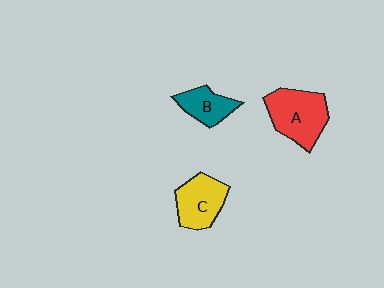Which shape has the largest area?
Shape A (red).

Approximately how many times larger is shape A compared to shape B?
Approximately 1.7 times.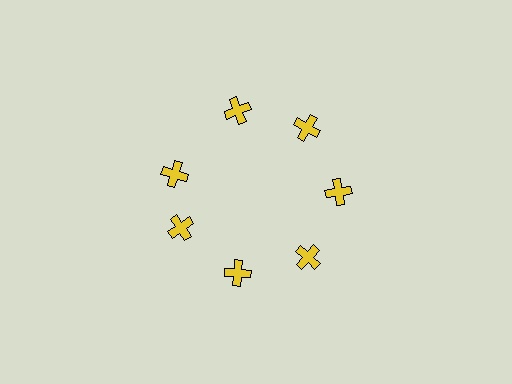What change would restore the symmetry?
The symmetry would be restored by rotating it back into even spacing with its neighbors so that all 7 crosses sit at equal angles and equal distance from the center.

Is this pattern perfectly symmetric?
No. The 7 yellow crosses are arranged in a ring, but one element near the 10 o'clock position is rotated out of alignment along the ring, breaking the 7-fold rotational symmetry.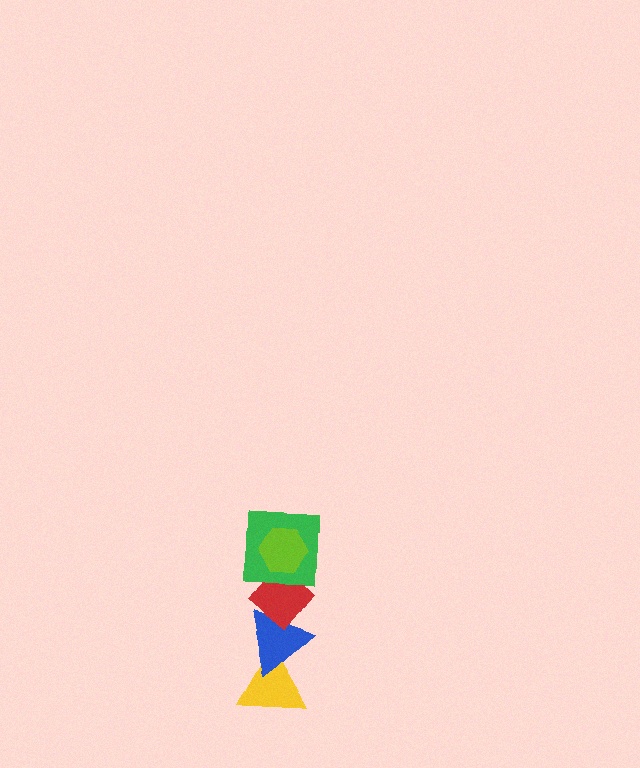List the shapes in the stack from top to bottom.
From top to bottom: the lime hexagon, the green square, the red diamond, the blue triangle, the yellow triangle.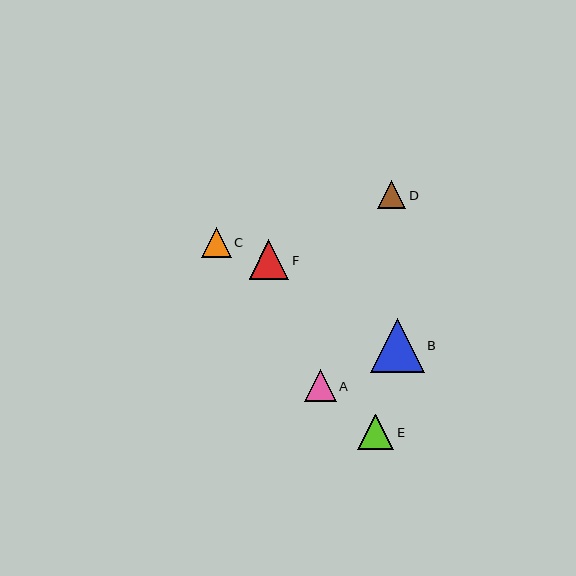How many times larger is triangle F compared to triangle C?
Triangle F is approximately 1.3 times the size of triangle C.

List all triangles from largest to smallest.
From largest to smallest: B, F, E, A, C, D.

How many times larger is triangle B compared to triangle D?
Triangle B is approximately 1.9 times the size of triangle D.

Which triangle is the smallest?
Triangle D is the smallest with a size of approximately 28 pixels.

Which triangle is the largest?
Triangle B is the largest with a size of approximately 53 pixels.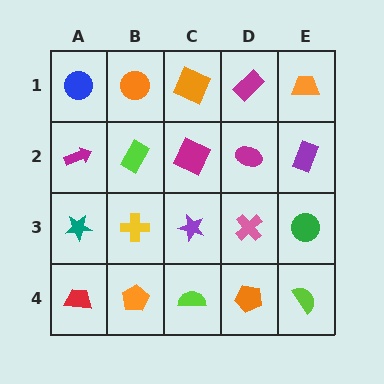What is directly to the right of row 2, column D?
A purple rectangle.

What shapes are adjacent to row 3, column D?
A magenta ellipse (row 2, column D), an orange pentagon (row 4, column D), a purple star (row 3, column C), a green circle (row 3, column E).